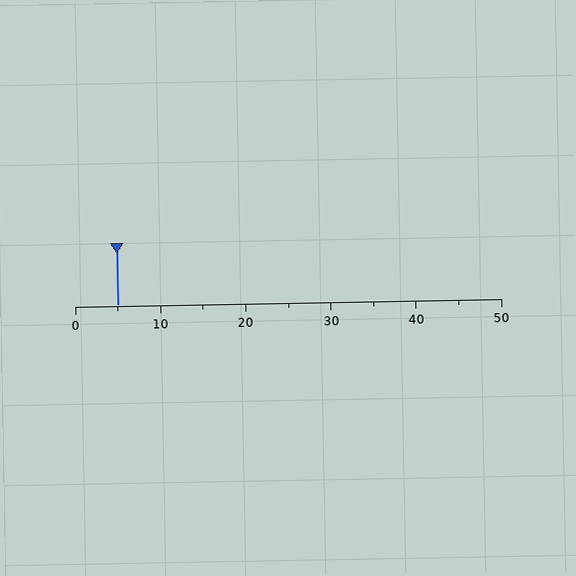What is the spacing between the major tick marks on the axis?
The major ticks are spaced 10 apart.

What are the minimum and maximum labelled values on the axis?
The axis runs from 0 to 50.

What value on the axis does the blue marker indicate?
The marker indicates approximately 5.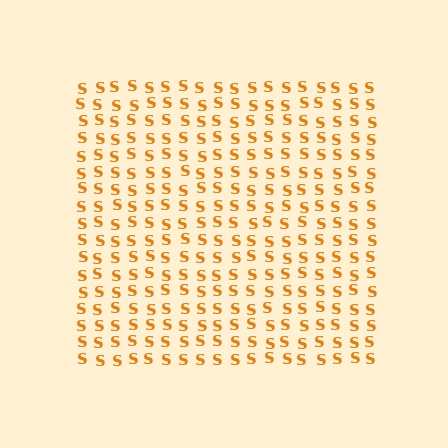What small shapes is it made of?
It is made of small letter S's.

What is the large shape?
The large shape is a square.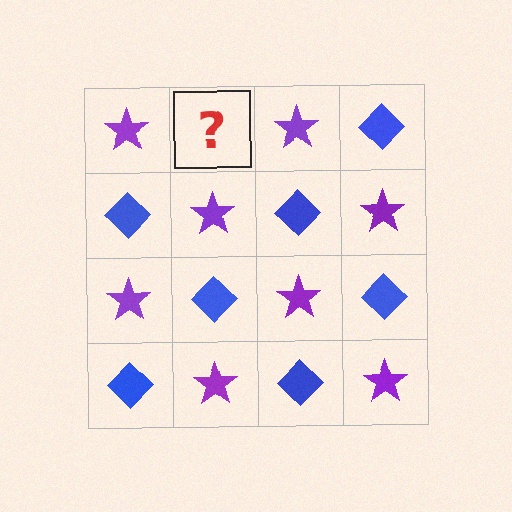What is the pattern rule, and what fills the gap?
The rule is that it alternates purple star and blue diamond in a checkerboard pattern. The gap should be filled with a blue diamond.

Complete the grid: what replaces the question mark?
The question mark should be replaced with a blue diamond.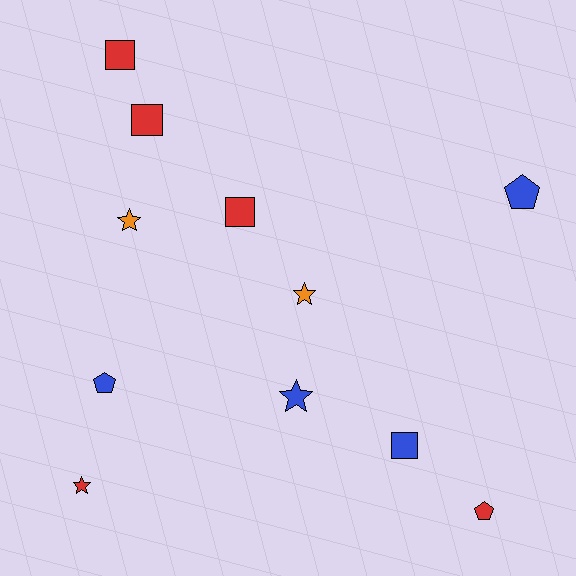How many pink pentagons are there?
There are no pink pentagons.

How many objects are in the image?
There are 11 objects.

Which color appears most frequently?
Red, with 5 objects.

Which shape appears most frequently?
Square, with 4 objects.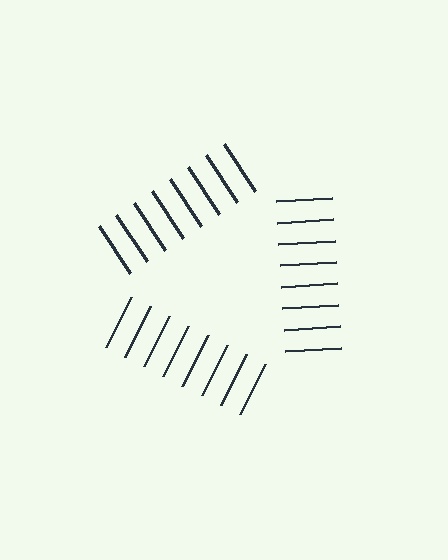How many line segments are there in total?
24 — 8 along each of the 3 edges.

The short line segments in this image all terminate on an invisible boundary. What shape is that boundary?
An illusory triangle — the line segments terminate on its edges but no continuous stroke is drawn.